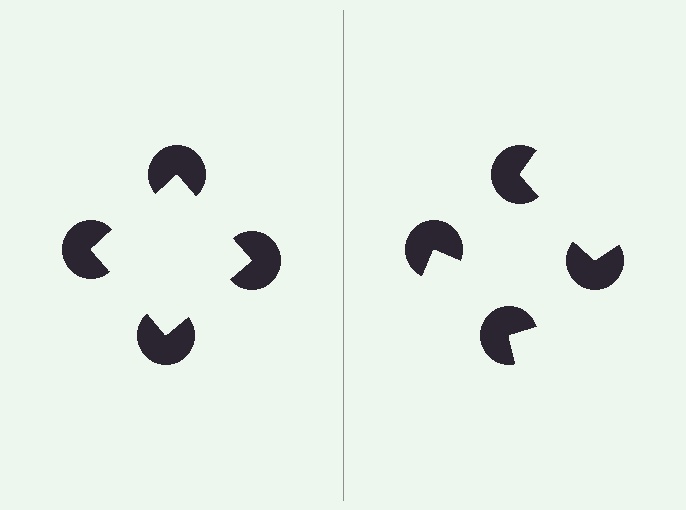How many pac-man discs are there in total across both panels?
8 — 4 on each side.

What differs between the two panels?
The pac-man discs are positioned identically on both sides; only the wedge orientations differ. On the left they align to a square; on the right they are misaligned.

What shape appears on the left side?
An illusory square.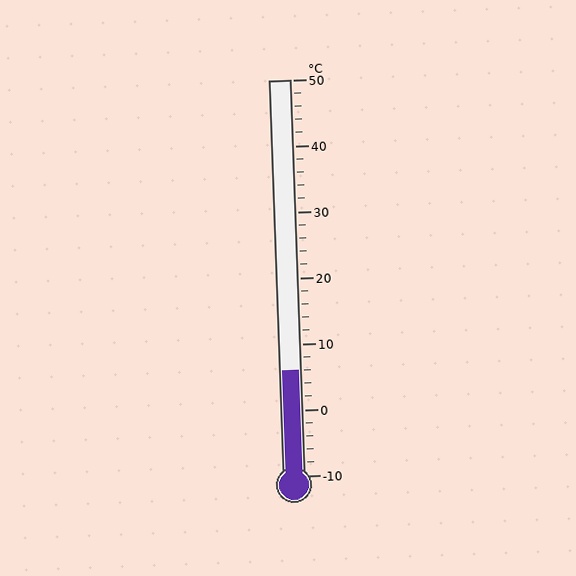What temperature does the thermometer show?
The thermometer shows approximately 6°C.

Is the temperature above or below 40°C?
The temperature is below 40°C.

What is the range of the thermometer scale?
The thermometer scale ranges from -10°C to 50°C.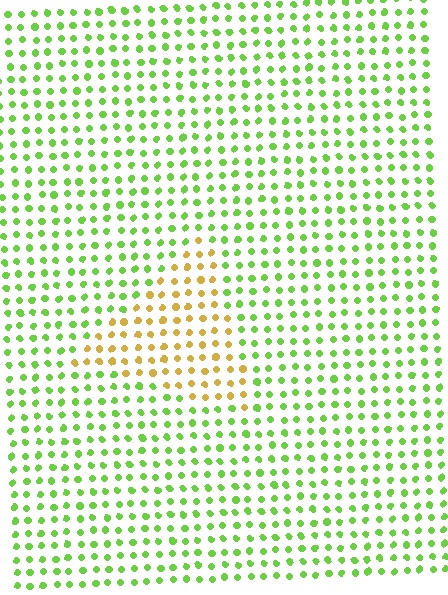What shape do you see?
I see a triangle.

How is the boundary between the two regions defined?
The boundary is defined purely by a slight shift in hue (about 58 degrees). Spacing, size, and orientation are identical on both sides.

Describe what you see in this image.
The image is filled with small lime elements in a uniform arrangement. A triangle-shaped region is visible where the elements are tinted to a slightly different hue, forming a subtle color boundary.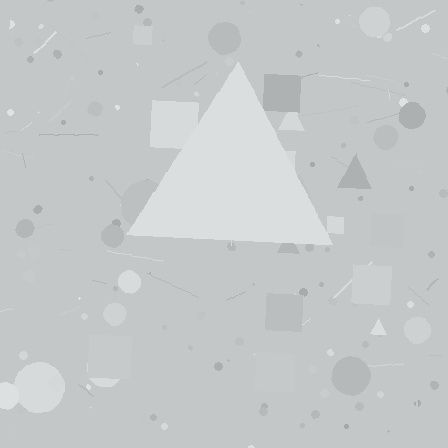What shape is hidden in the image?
A triangle is hidden in the image.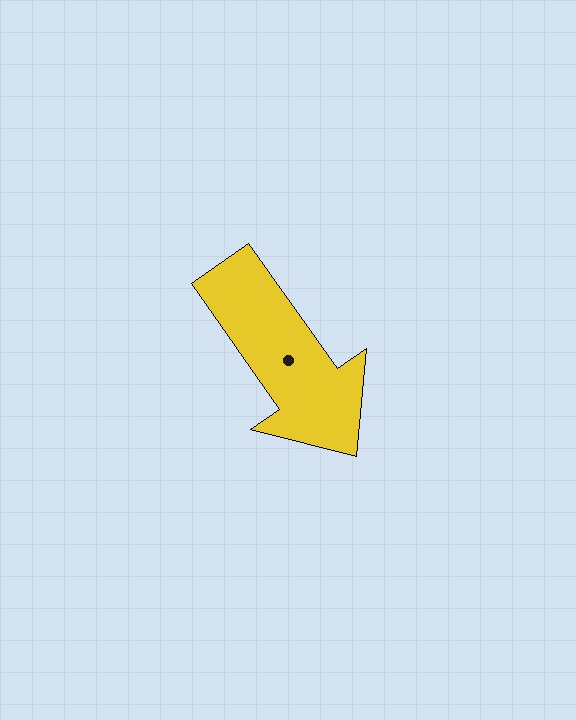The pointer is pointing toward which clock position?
Roughly 5 o'clock.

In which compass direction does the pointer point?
Southeast.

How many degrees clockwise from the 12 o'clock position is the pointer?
Approximately 145 degrees.